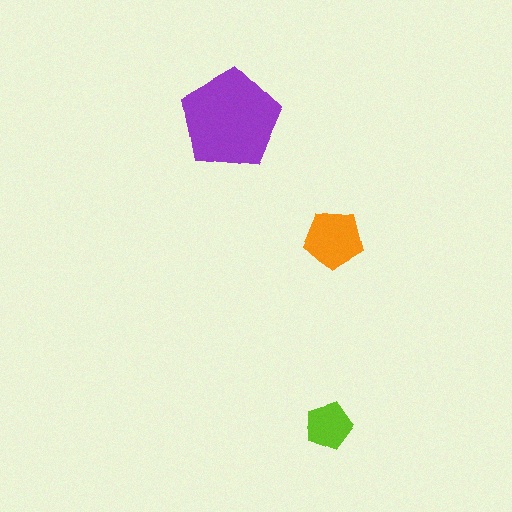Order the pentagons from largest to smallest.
the purple one, the orange one, the lime one.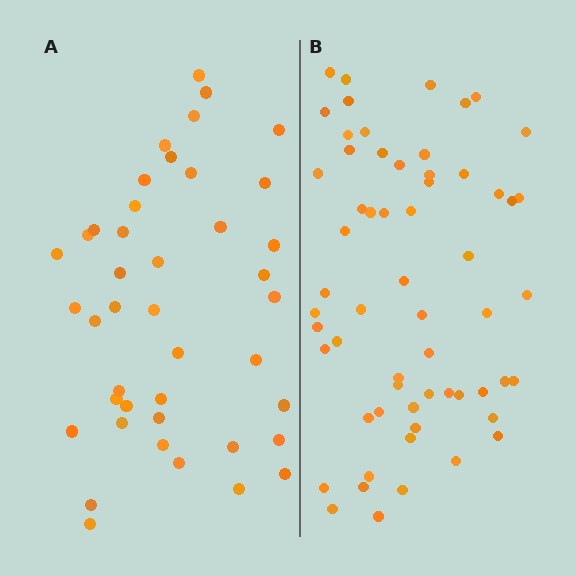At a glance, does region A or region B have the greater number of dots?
Region B (the right region) has more dots.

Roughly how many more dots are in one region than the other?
Region B has approximately 20 more dots than region A.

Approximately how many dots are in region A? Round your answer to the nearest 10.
About 40 dots. (The exact count is 42, which rounds to 40.)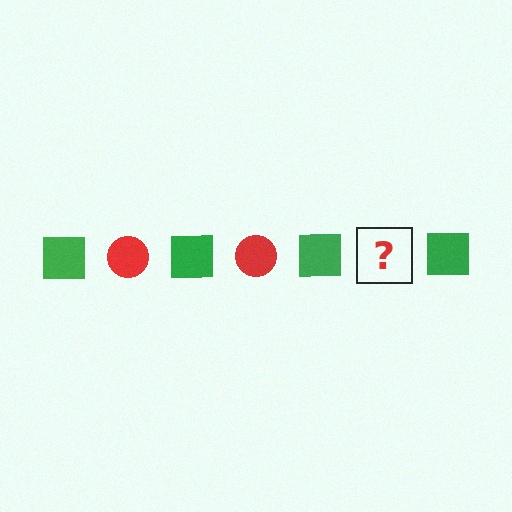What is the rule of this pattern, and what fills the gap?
The rule is that the pattern alternates between green square and red circle. The gap should be filled with a red circle.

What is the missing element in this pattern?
The missing element is a red circle.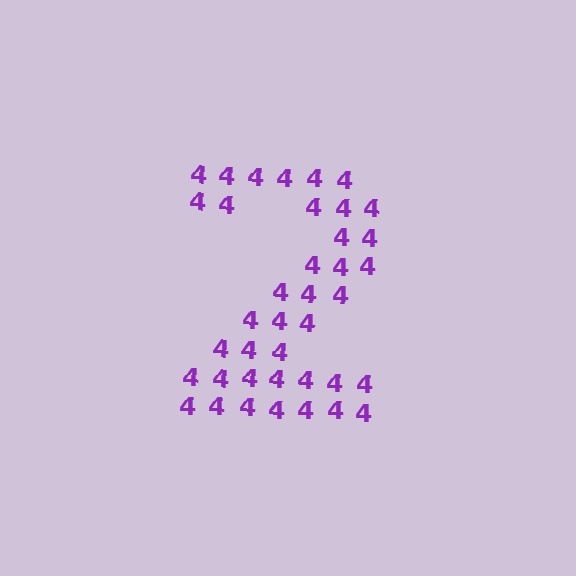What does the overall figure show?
The overall figure shows the digit 2.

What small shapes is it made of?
It is made of small digit 4's.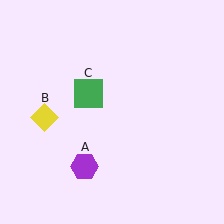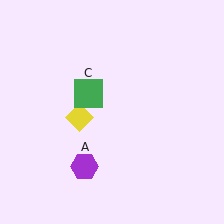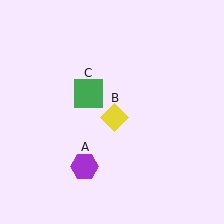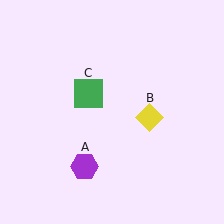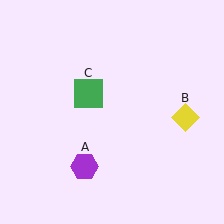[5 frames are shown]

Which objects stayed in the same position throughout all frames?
Purple hexagon (object A) and green square (object C) remained stationary.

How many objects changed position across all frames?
1 object changed position: yellow diamond (object B).